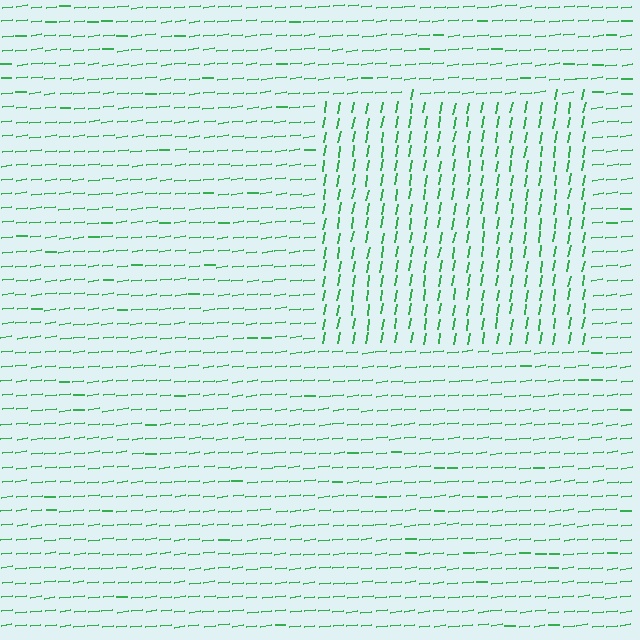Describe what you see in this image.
The image is filled with small green line segments. A rectangle region in the image has lines oriented differently from the surrounding lines, creating a visible texture boundary.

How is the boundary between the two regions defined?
The boundary is defined purely by a change in line orientation (approximately 73 degrees difference). All lines are the same color and thickness.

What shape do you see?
I see a rectangle.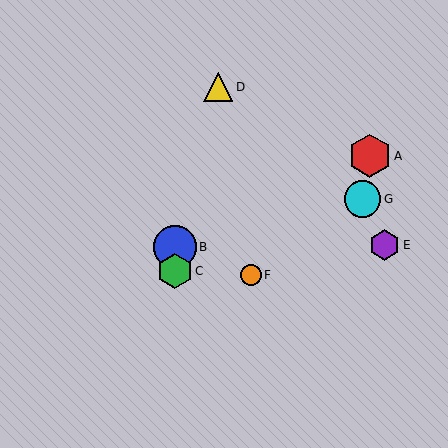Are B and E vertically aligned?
No, B is at x≈175 and E is at x≈384.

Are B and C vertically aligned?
Yes, both are at x≈175.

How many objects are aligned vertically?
2 objects (B, C) are aligned vertically.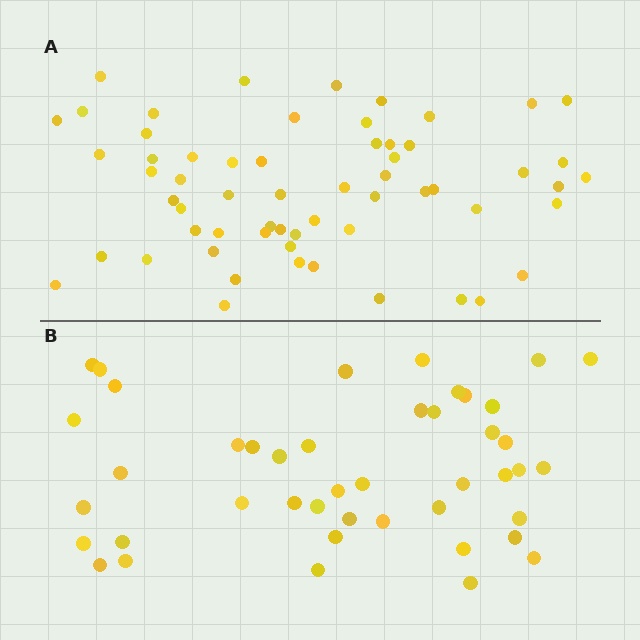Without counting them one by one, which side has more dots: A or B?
Region A (the top region) has more dots.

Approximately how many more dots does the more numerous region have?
Region A has approximately 15 more dots than region B.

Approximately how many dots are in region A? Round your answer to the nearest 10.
About 60 dots.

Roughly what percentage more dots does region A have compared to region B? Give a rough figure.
About 35% more.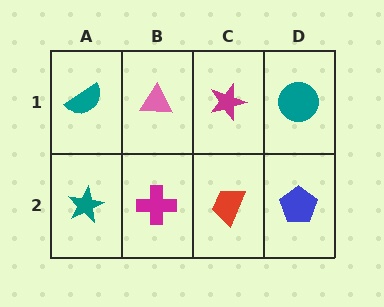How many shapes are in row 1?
4 shapes.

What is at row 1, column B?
A pink triangle.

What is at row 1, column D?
A teal circle.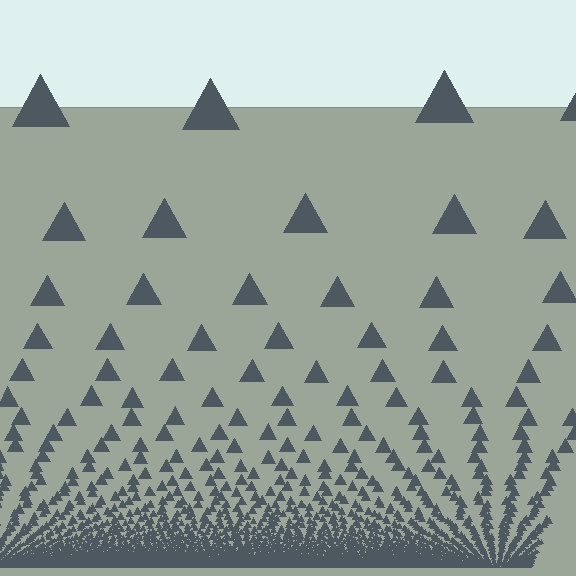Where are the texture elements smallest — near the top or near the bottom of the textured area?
Near the bottom.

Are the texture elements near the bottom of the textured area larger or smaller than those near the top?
Smaller. The gradient is inverted — elements near the bottom are smaller and denser.